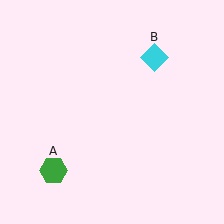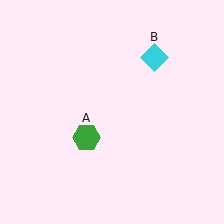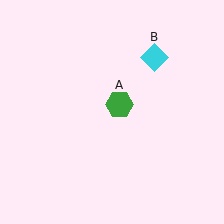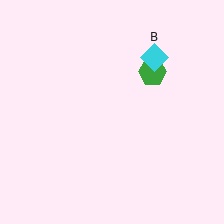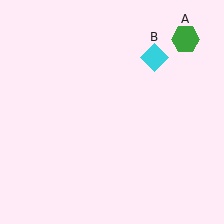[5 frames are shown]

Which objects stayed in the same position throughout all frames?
Cyan diamond (object B) remained stationary.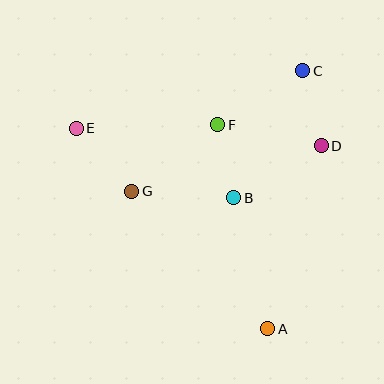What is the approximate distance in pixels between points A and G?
The distance between A and G is approximately 194 pixels.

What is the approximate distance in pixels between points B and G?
The distance between B and G is approximately 103 pixels.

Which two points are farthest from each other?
Points A and E are farthest from each other.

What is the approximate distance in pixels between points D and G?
The distance between D and G is approximately 195 pixels.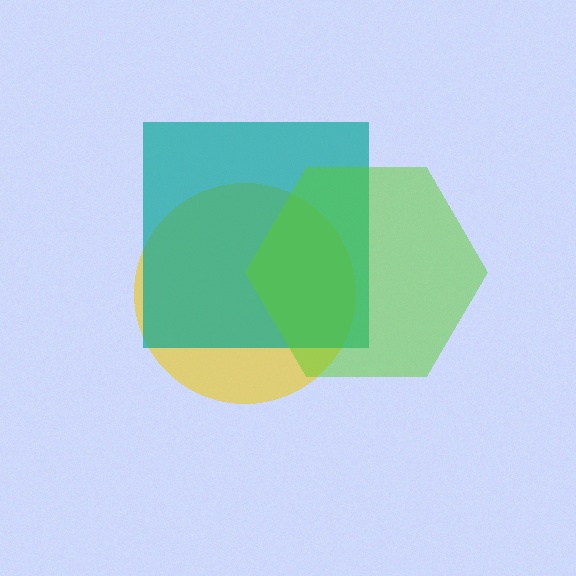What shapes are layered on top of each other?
The layered shapes are: a yellow circle, a teal square, a lime hexagon.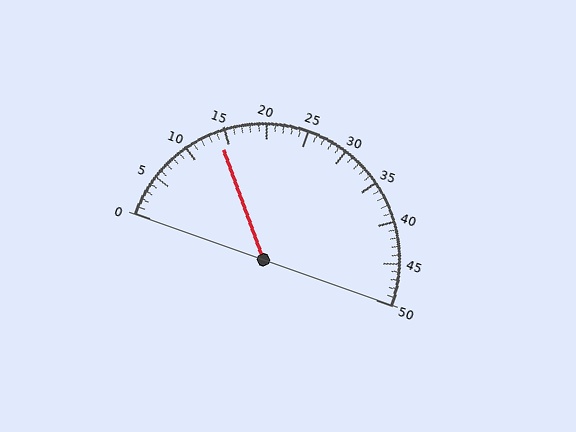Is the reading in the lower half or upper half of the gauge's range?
The reading is in the lower half of the range (0 to 50).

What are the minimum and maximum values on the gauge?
The gauge ranges from 0 to 50.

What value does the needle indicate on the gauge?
The needle indicates approximately 14.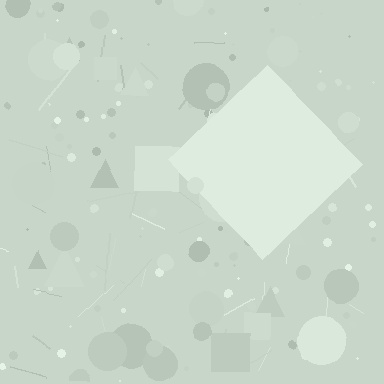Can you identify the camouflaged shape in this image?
The camouflaged shape is a diamond.